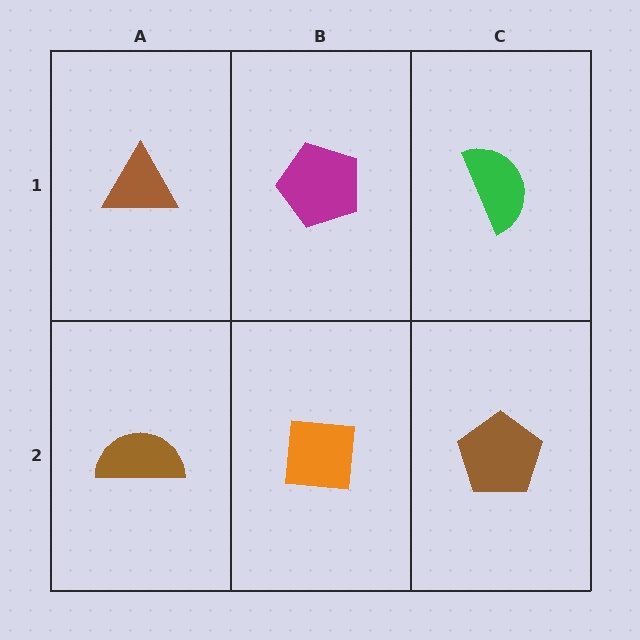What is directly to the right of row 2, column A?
An orange square.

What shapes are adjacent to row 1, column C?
A brown pentagon (row 2, column C), a magenta pentagon (row 1, column B).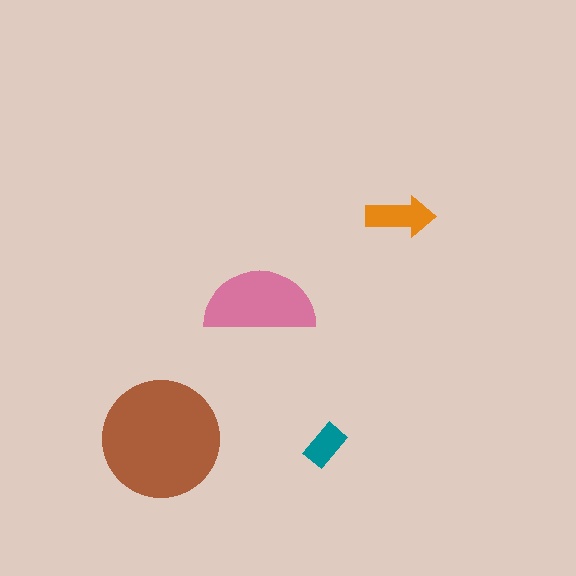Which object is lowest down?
The teal rectangle is bottommost.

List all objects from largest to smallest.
The brown circle, the pink semicircle, the orange arrow, the teal rectangle.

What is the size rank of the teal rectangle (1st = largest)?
4th.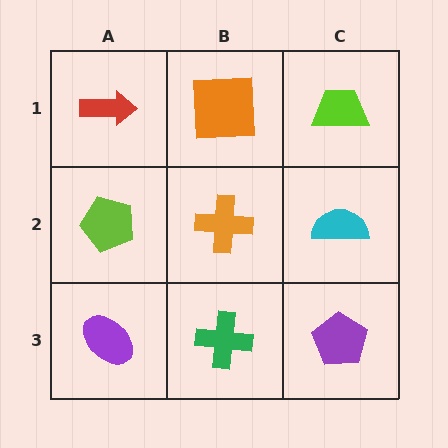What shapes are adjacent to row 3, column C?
A cyan semicircle (row 2, column C), a green cross (row 3, column B).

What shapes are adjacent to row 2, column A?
A red arrow (row 1, column A), a purple ellipse (row 3, column A), an orange cross (row 2, column B).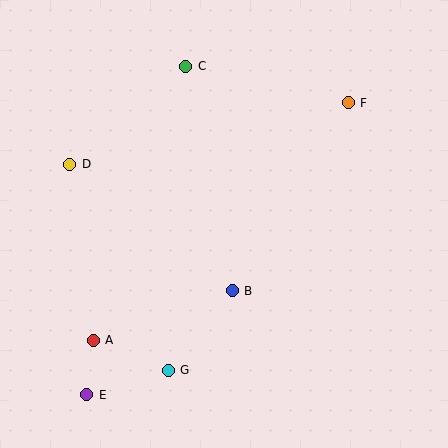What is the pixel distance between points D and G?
The distance between D and G is 228 pixels.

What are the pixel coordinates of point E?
Point E is at (87, 395).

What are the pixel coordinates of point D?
Point D is at (70, 164).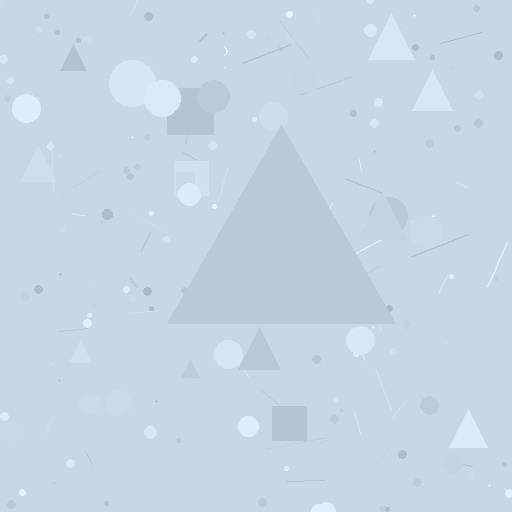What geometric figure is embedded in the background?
A triangle is embedded in the background.